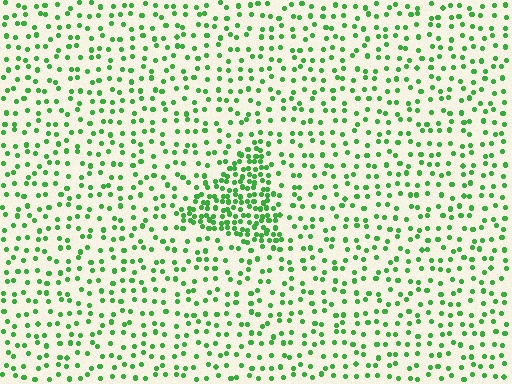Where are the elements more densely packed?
The elements are more densely packed inside the triangle boundary.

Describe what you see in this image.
The image contains small green elements arranged at two different densities. A triangle-shaped region is visible where the elements are more densely packed than the surrounding area.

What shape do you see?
I see a triangle.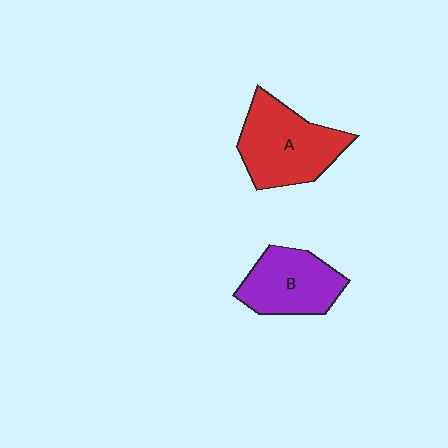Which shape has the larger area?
Shape A (red).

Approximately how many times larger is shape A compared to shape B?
Approximately 1.3 times.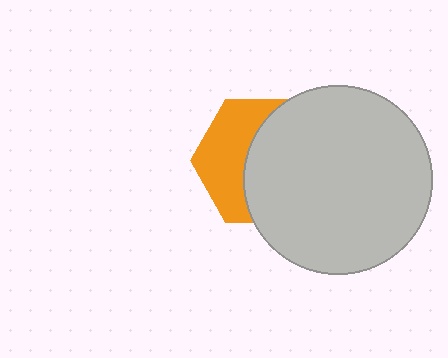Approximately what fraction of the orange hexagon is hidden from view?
Roughly 58% of the orange hexagon is hidden behind the light gray circle.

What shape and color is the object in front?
The object in front is a light gray circle.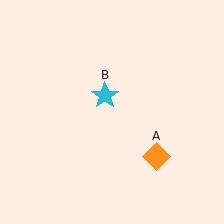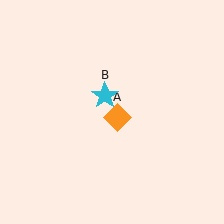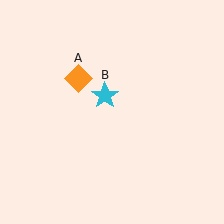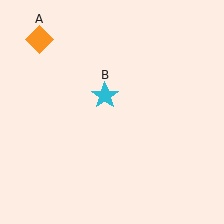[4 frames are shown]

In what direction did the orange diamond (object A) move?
The orange diamond (object A) moved up and to the left.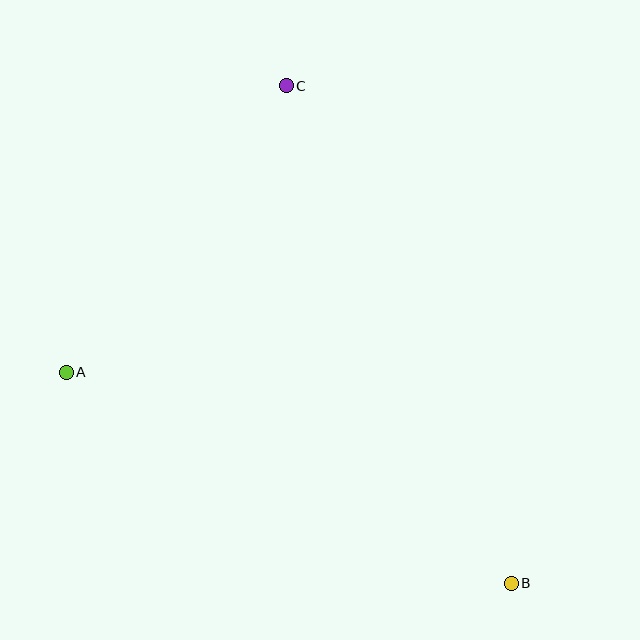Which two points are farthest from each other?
Points B and C are farthest from each other.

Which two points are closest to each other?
Points A and C are closest to each other.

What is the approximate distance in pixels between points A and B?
The distance between A and B is approximately 492 pixels.